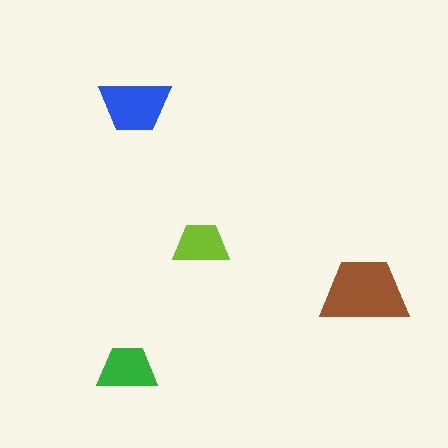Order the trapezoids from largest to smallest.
the brown one, the blue one, the green one, the lime one.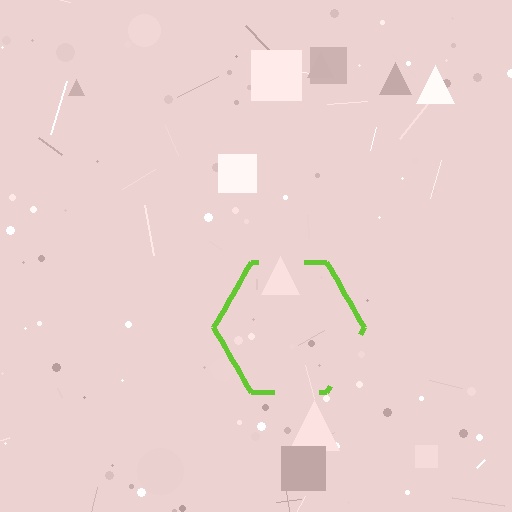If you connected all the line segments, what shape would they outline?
They would outline a hexagon.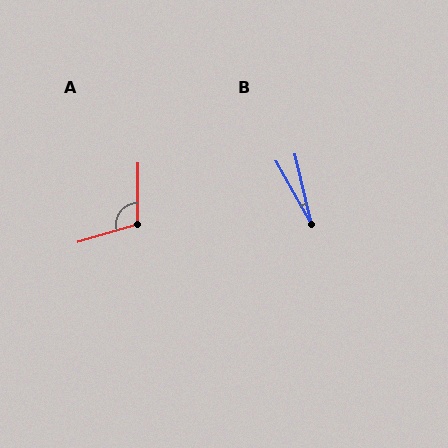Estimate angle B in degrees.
Approximately 16 degrees.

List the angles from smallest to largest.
B (16°), A (107°).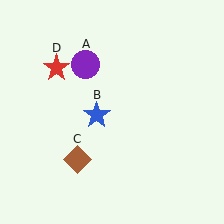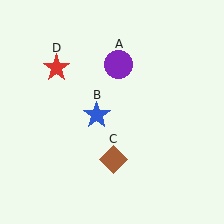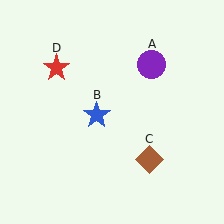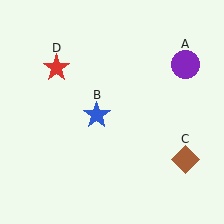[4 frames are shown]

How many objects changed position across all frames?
2 objects changed position: purple circle (object A), brown diamond (object C).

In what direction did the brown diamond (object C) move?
The brown diamond (object C) moved right.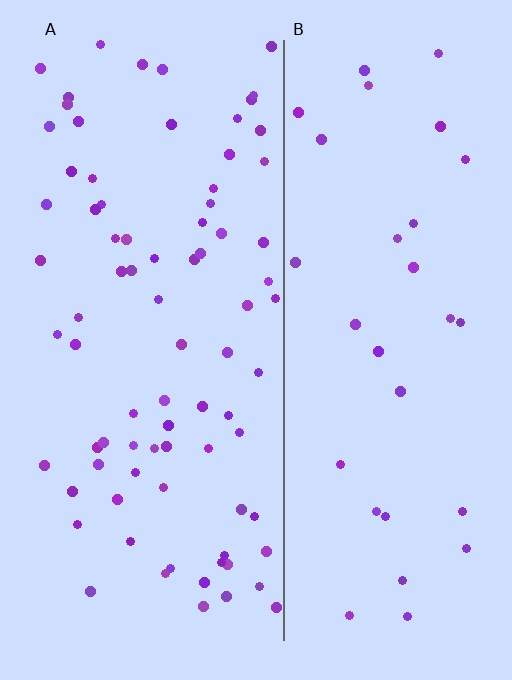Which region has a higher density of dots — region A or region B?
A (the left).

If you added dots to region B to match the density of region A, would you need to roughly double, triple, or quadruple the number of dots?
Approximately triple.